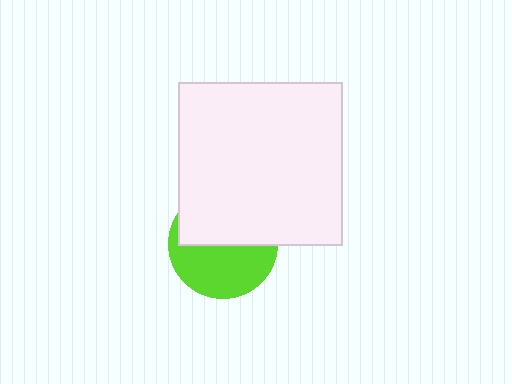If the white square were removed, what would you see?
You would see the complete lime circle.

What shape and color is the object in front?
The object in front is a white square.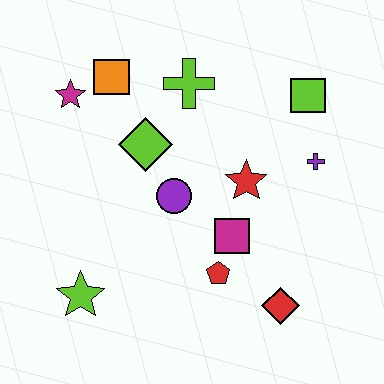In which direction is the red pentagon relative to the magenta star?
The red pentagon is below the magenta star.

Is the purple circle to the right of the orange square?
Yes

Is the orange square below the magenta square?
No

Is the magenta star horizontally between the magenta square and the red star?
No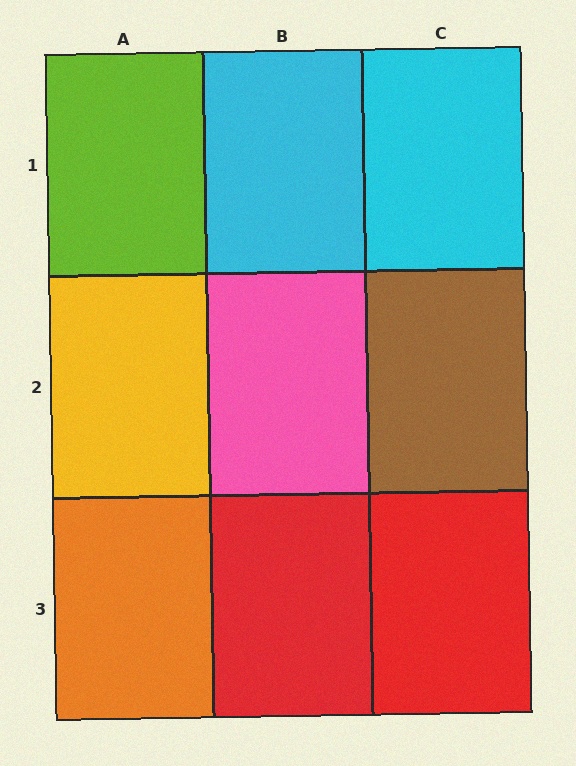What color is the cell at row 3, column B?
Red.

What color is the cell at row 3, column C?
Red.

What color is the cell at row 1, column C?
Cyan.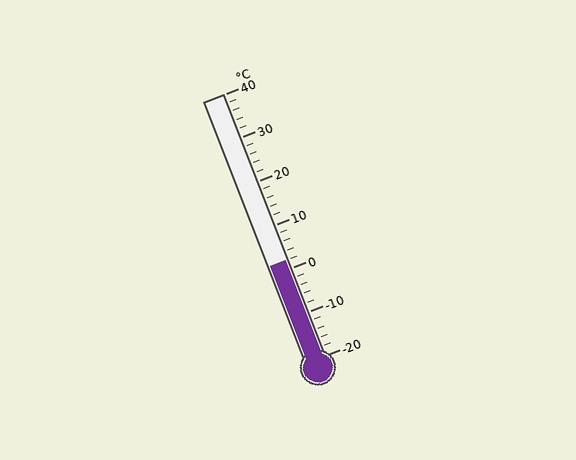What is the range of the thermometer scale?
The thermometer scale ranges from -20°C to 40°C.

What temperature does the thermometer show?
The thermometer shows approximately 2°C.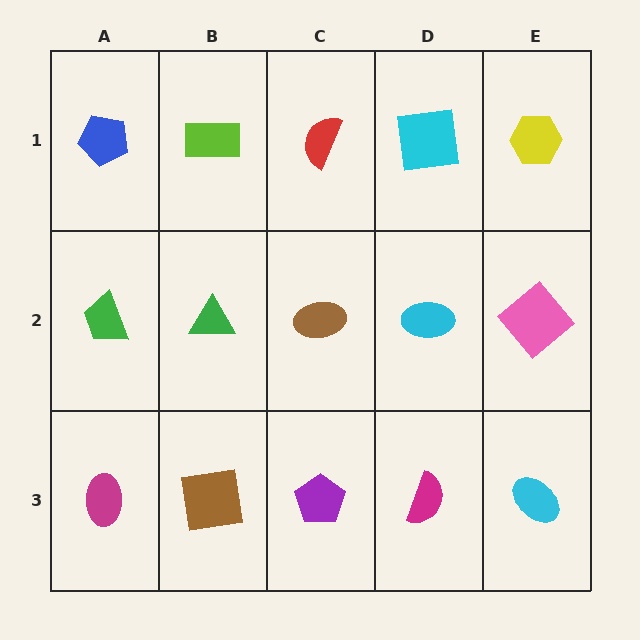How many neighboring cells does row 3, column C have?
3.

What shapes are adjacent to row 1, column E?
A pink diamond (row 2, column E), a cyan square (row 1, column D).